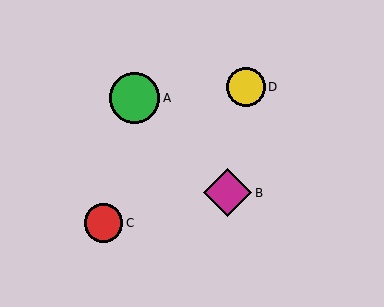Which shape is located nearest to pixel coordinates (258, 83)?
The yellow circle (labeled D) at (246, 87) is nearest to that location.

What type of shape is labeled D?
Shape D is a yellow circle.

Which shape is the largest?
The green circle (labeled A) is the largest.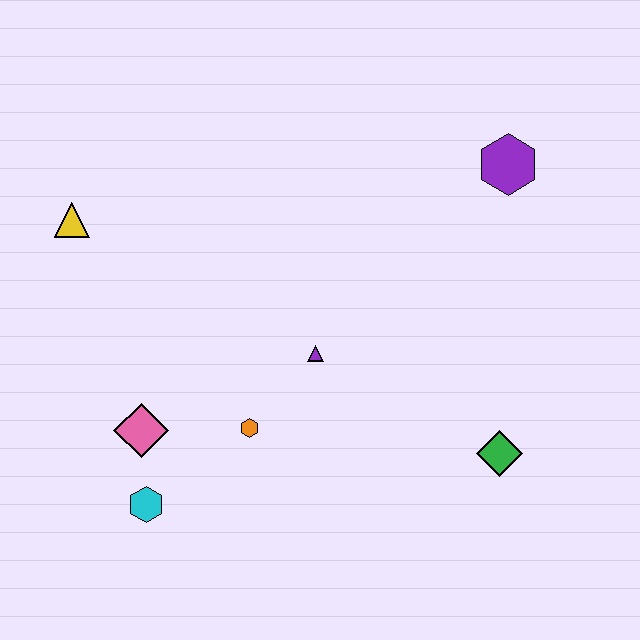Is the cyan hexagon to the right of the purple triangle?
No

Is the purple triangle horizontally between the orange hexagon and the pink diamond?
No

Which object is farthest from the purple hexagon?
The cyan hexagon is farthest from the purple hexagon.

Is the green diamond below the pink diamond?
Yes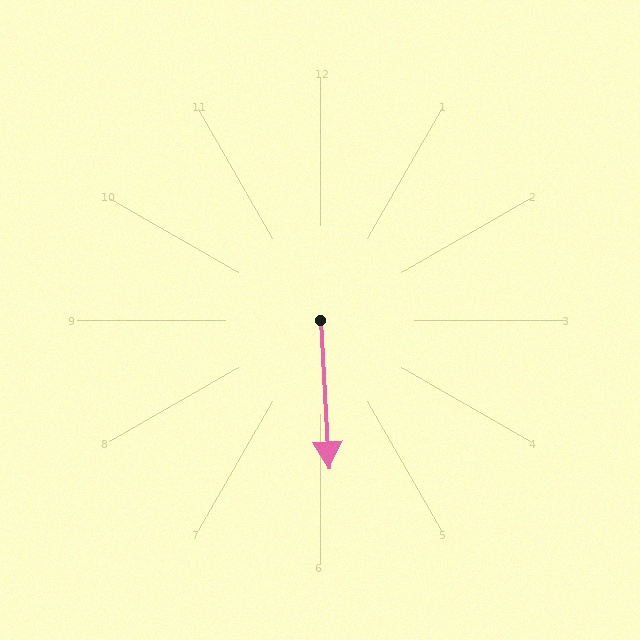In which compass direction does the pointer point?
South.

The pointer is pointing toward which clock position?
Roughly 6 o'clock.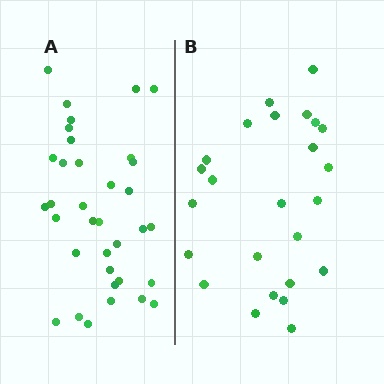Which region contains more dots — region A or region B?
Region A (the left region) has more dots.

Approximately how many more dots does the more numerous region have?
Region A has roughly 10 or so more dots than region B.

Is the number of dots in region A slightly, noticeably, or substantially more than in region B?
Region A has noticeably more, but not dramatically so. The ratio is roughly 1.4 to 1.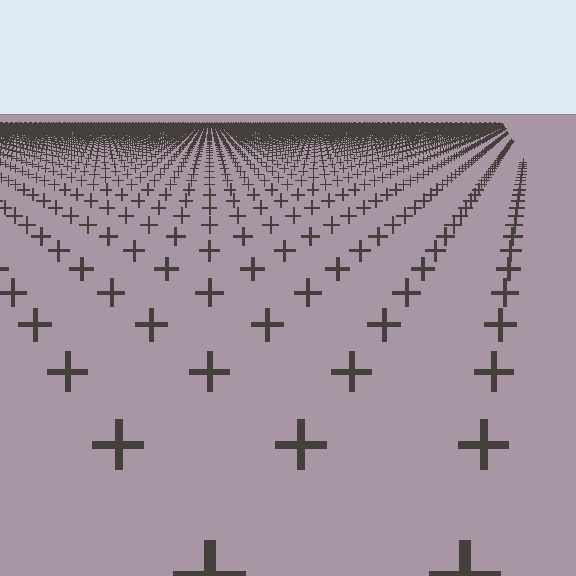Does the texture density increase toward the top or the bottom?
Density increases toward the top.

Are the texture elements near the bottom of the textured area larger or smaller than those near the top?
Larger. Near the bottom, elements are closer to the viewer and appear at a bigger on-screen size.